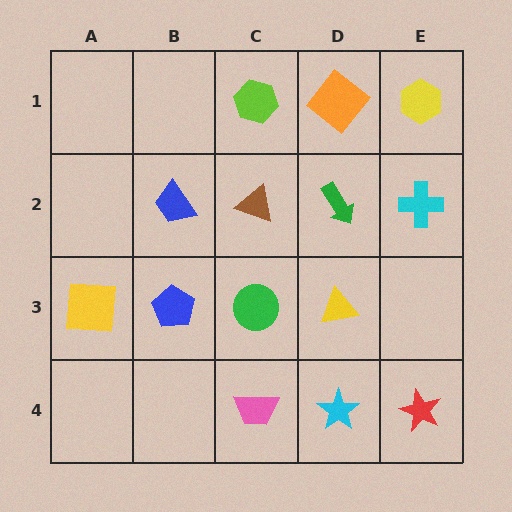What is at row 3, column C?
A green circle.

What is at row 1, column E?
A yellow hexagon.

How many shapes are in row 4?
3 shapes.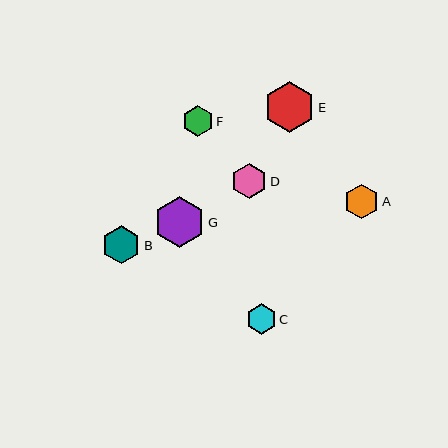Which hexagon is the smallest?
Hexagon C is the smallest with a size of approximately 30 pixels.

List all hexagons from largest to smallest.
From largest to smallest: E, G, B, D, A, F, C.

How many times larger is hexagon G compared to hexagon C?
Hexagon G is approximately 1.7 times the size of hexagon C.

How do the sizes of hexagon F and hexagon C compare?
Hexagon F and hexagon C are approximately the same size.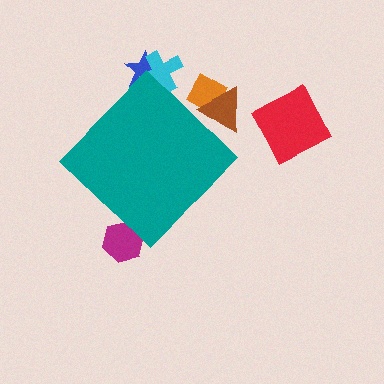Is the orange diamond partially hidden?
Yes, the orange diamond is partially hidden behind the teal diamond.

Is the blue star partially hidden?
Yes, the blue star is partially hidden behind the teal diamond.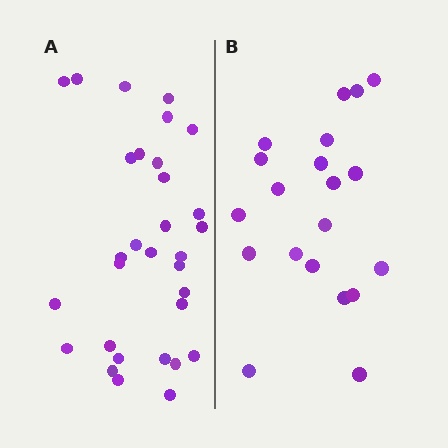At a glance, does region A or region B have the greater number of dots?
Region A (the left region) has more dots.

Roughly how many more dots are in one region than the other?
Region A has roughly 12 or so more dots than region B.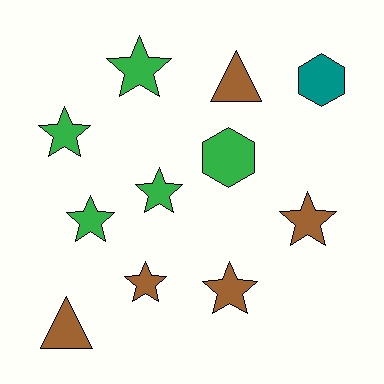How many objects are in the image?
There are 11 objects.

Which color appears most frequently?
Green, with 5 objects.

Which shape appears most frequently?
Star, with 7 objects.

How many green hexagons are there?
There is 1 green hexagon.